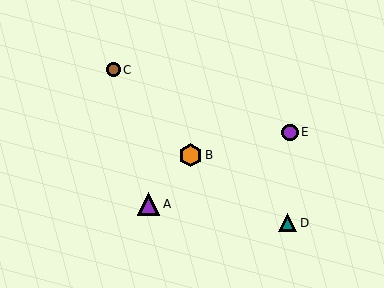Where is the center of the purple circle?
The center of the purple circle is at (290, 132).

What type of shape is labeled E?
Shape E is a purple circle.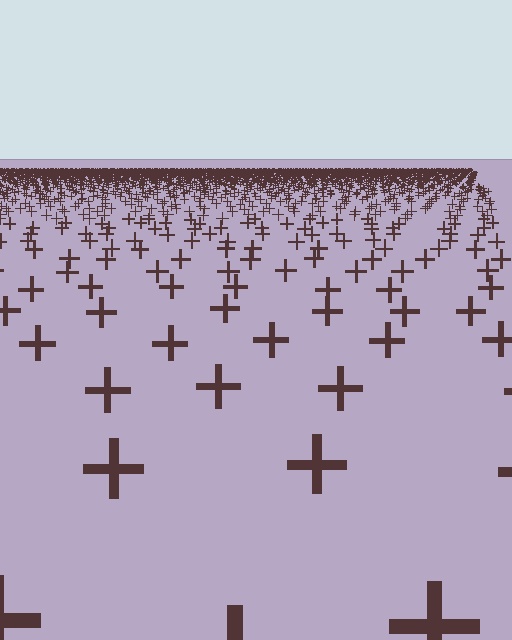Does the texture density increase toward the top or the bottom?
Density increases toward the top.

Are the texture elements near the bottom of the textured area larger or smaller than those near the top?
Larger. Near the bottom, elements are closer to the viewer and appear at a bigger on-screen size.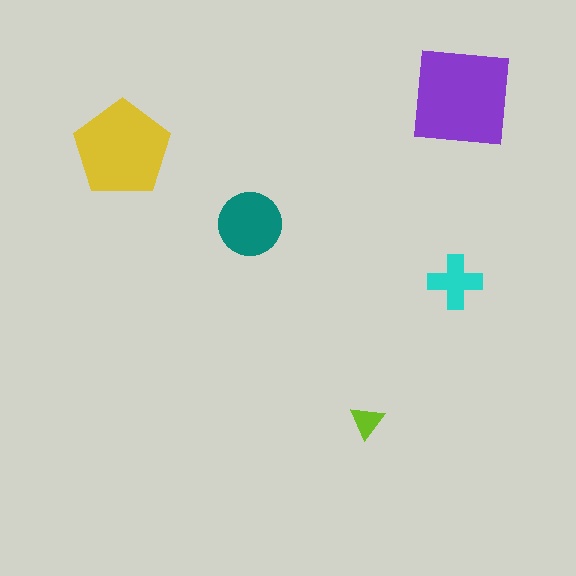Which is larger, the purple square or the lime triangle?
The purple square.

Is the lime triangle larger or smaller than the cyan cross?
Smaller.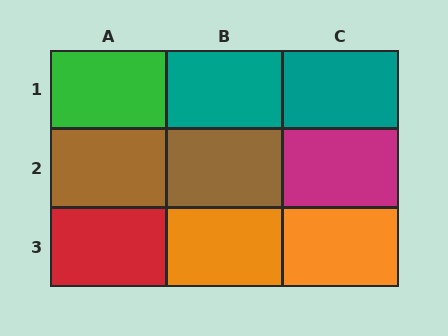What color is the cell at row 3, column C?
Orange.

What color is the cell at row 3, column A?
Red.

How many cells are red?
1 cell is red.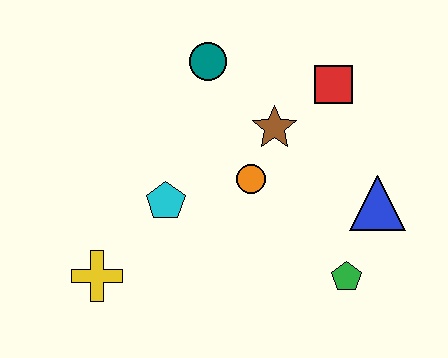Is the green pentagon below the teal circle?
Yes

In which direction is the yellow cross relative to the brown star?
The yellow cross is to the left of the brown star.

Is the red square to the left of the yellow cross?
No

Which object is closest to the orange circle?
The brown star is closest to the orange circle.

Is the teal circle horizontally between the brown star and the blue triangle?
No